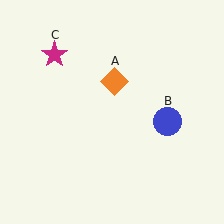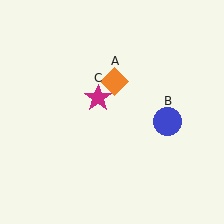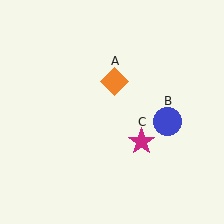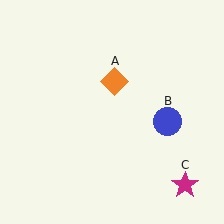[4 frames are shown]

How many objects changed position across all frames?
1 object changed position: magenta star (object C).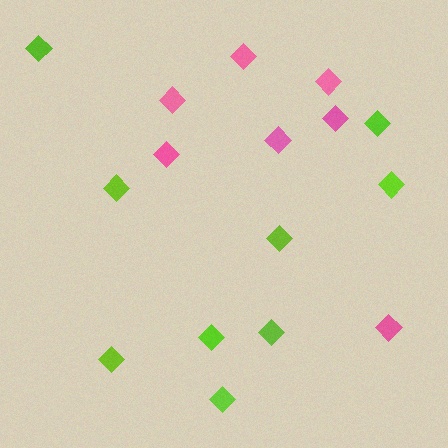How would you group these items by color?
There are 2 groups: one group of pink diamonds (7) and one group of lime diamonds (9).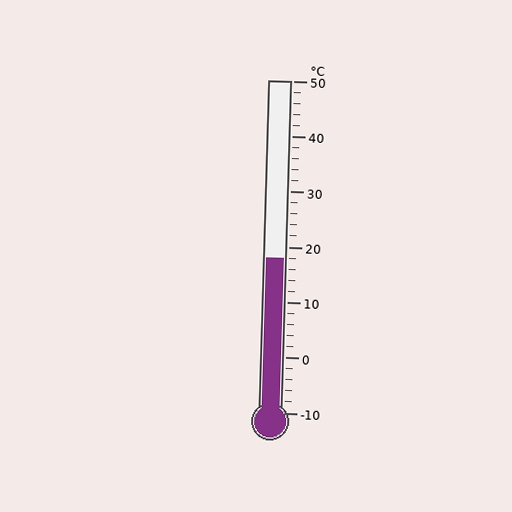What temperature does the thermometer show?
The thermometer shows approximately 18°C.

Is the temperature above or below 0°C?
The temperature is above 0°C.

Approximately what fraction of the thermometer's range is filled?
The thermometer is filled to approximately 45% of its range.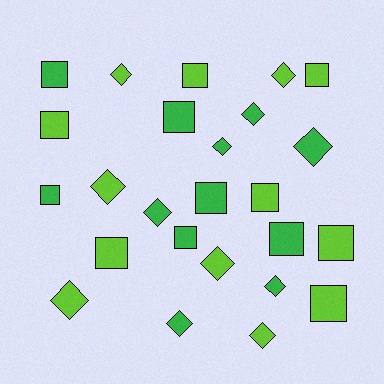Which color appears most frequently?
Lime, with 13 objects.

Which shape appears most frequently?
Square, with 13 objects.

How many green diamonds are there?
There are 6 green diamonds.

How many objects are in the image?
There are 25 objects.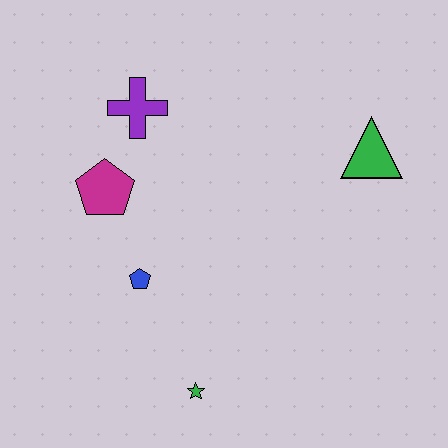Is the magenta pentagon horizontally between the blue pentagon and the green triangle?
No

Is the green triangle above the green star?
Yes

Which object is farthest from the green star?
The green triangle is farthest from the green star.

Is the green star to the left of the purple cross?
No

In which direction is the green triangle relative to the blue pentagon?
The green triangle is to the right of the blue pentagon.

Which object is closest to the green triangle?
The purple cross is closest to the green triangle.